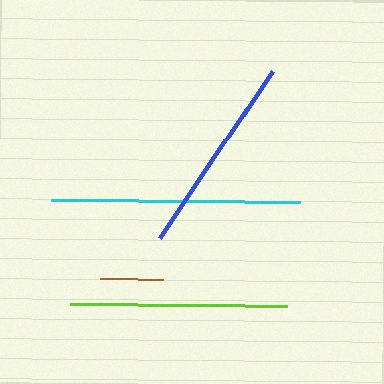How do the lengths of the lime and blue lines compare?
The lime and blue lines are approximately the same length.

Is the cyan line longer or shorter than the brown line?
The cyan line is longer than the brown line.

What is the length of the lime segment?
The lime segment is approximately 217 pixels long.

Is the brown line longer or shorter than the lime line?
The lime line is longer than the brown line.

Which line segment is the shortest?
The brown line is the shortest at approximately 63 pixels.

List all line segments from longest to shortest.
From longest to shortest: cyan, lime, blue, brown.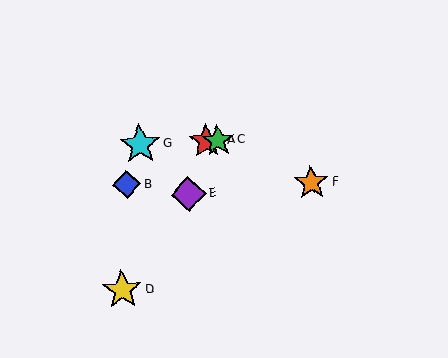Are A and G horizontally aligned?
Yes, both are at y≈141.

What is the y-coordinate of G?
Object G is at y≈145.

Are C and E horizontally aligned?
No, C is at y≈141 and E is at y≈194.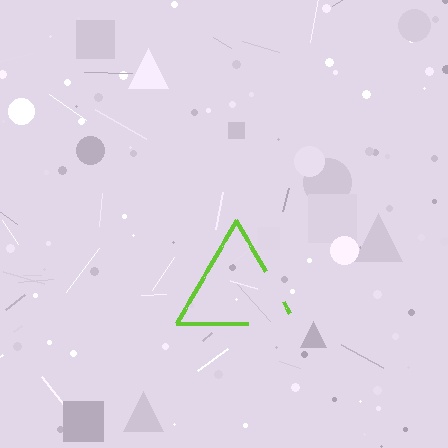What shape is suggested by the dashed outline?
The dashed outline suggests a triangle.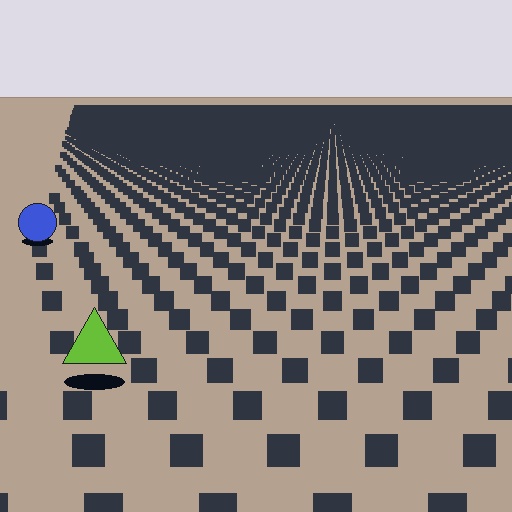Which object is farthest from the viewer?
The blue circle is farthest from the viewer. It appears smaller and the ground texture around it is denser.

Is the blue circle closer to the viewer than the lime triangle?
No. The lime triangle is closer — you can tell from the texture gradient: the ground texture is coarser near it.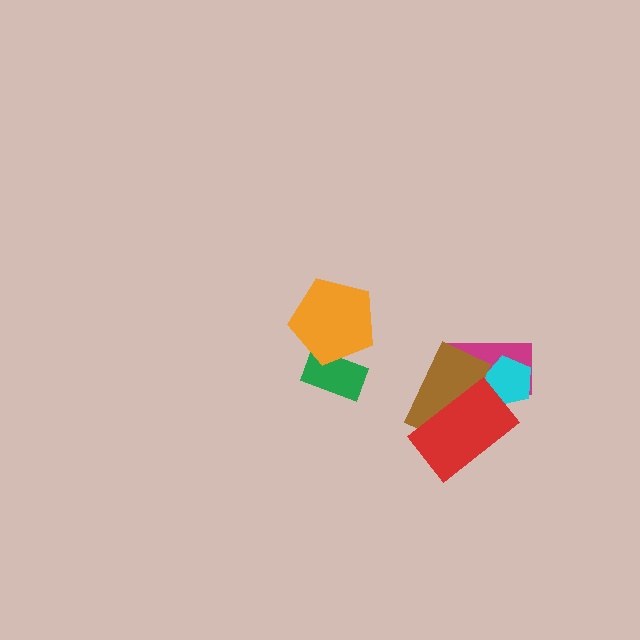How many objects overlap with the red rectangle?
3 objects overlap with the red rectangle.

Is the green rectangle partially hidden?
Yes, it is partially covered by another shape.